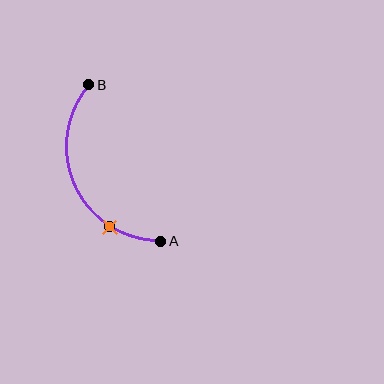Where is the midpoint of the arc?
The arc midpoint is the point on the curve farthest from the straight line joining A and B. It sits to the left of that line.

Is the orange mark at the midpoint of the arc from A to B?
No. The orange mark lies on the arc but is closer to endpoint A. The arc midpoint would be at the point on the curve equidistant along the arc from both A and B.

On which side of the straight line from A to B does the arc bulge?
The arc bulges to the left of the straight line connecting A and B.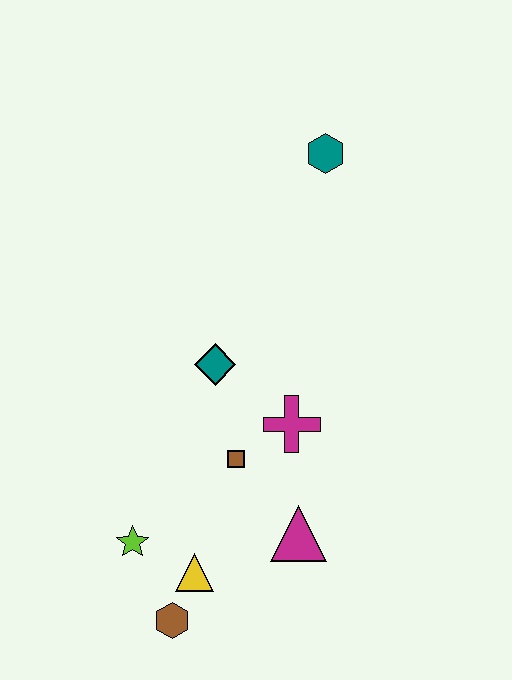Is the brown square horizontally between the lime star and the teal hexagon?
Yes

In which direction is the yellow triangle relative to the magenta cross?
The yellow triangle is below the magenta cross.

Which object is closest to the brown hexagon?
The yellow triangle is closest to the brown hexagon.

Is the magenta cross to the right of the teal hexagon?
No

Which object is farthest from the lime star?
The teal hexagon is farthest from the lime star.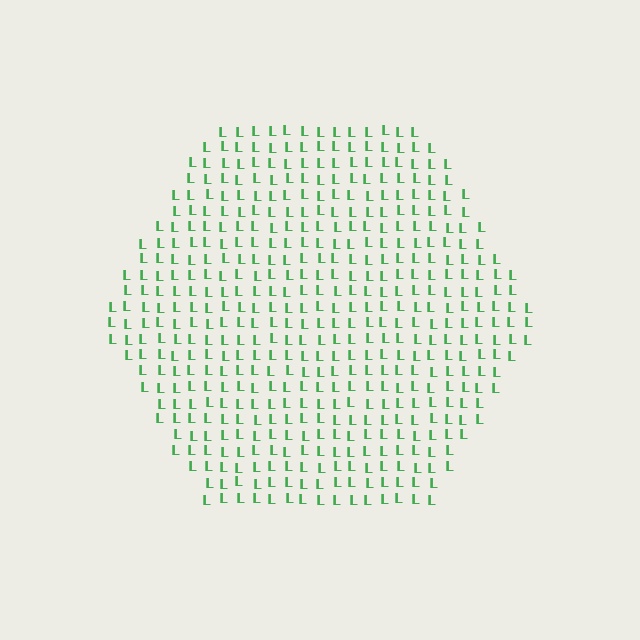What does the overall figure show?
The overall figure shows a hexagon.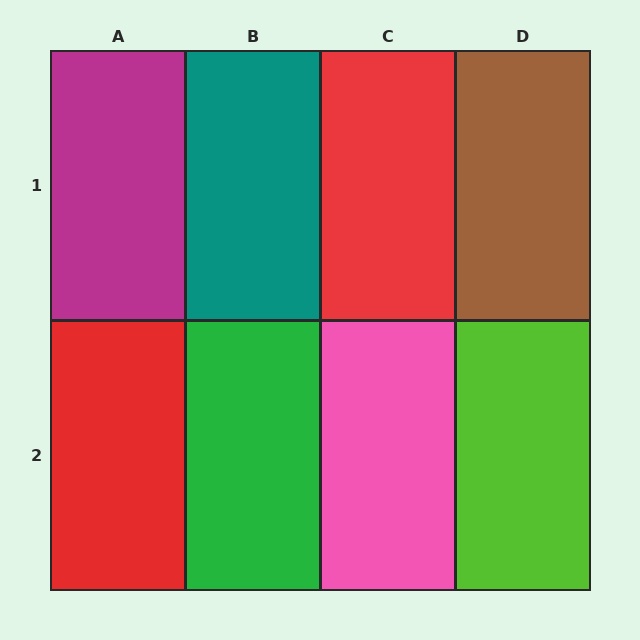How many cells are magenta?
1 cell is magenta.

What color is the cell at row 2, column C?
Pink.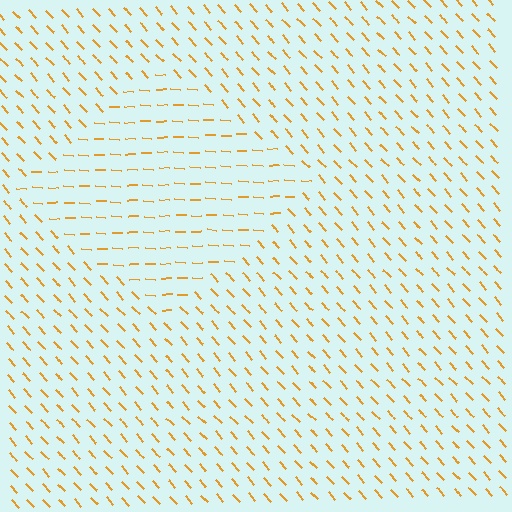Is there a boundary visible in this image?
Yes, there is a texture boundary formed by a change in line orientation.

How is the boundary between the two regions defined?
The boundary is defined purely by a change in line orientation (approximately 45 degrees difference). All lines are the same color and thickness.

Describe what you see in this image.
The image is filled with small orange line segments. A diamond region in the image has lines oriented differently from the surrounding lines, creating a visible texture boundary.